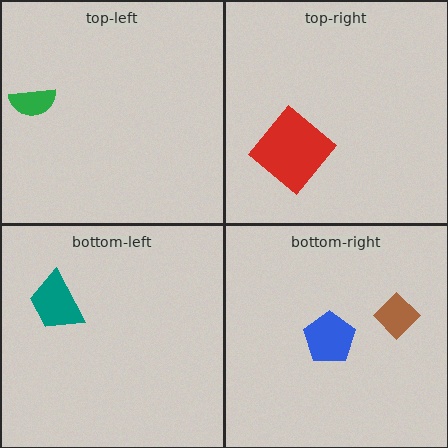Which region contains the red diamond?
The top-right region.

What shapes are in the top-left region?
The green semicircle.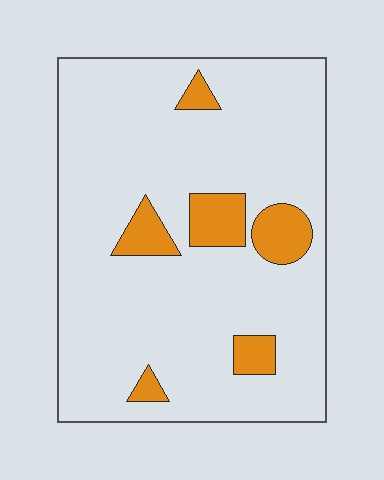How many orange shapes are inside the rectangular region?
6.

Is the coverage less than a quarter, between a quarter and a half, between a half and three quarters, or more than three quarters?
Less than a quarter.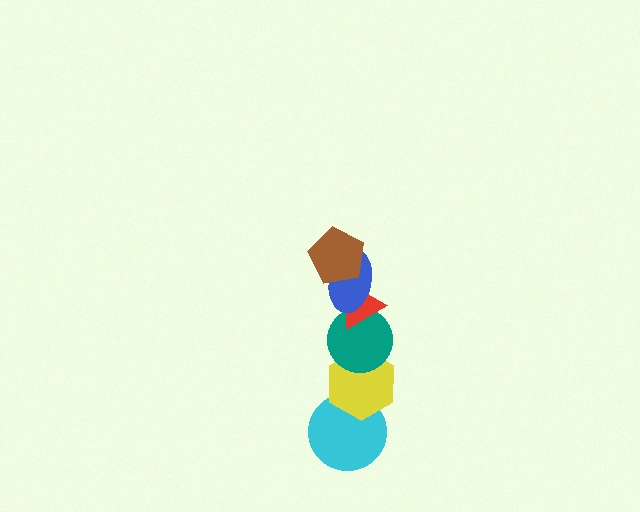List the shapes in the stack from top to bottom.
From top to bottom: the brown pentagon, the blue ellipse, the red triangle, the teal circle, the yellow hexagon, the cyan circle.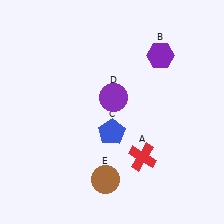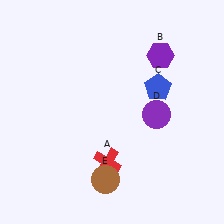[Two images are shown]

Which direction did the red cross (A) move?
The red cross (A) moved left.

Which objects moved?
The objects that moved are: the red cross (A), the blue pentagon (C), the purple circle (D).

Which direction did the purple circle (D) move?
The purple circle (D) moved right.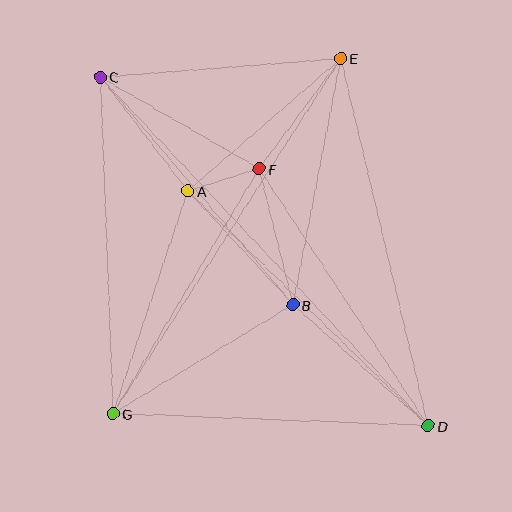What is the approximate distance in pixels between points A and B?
The distance between A and B is approximately 154 pixels.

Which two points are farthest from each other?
Points C and D are farthest from each other.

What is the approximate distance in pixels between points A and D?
The distance between A and D is approximately 336 pixels.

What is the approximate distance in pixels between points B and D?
The distance between B and D is approximately 182 pixels.